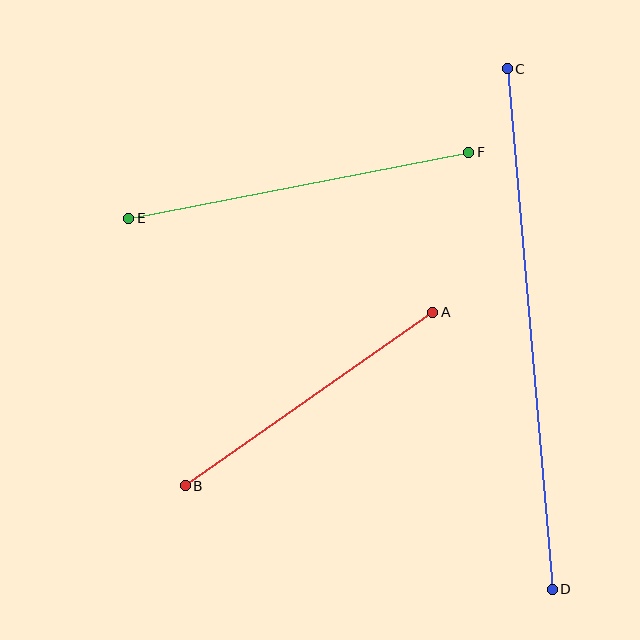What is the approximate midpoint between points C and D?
The midpoint is at approximately (530, 329) pixels.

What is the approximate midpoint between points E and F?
The midpoint is at approximately (299, 185) pixels.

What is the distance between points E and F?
The distance is approximately 346 pixels.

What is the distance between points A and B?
The distance is approximately 302 pixels.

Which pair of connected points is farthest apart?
Points C and D are farthest apart.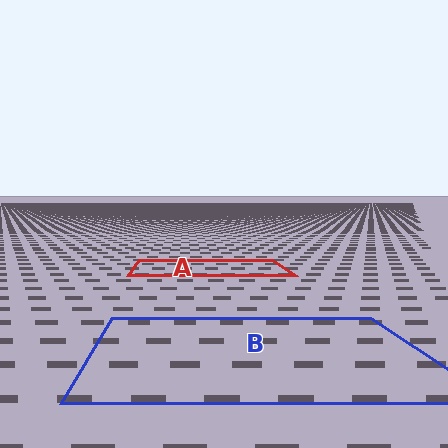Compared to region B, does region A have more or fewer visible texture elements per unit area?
Region A has more texture elements per unit area — they are packed more densely because it is farther away.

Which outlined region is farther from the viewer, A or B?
Region A is farther from the viewer — the texture elements inside it appear smaller and more densely packed.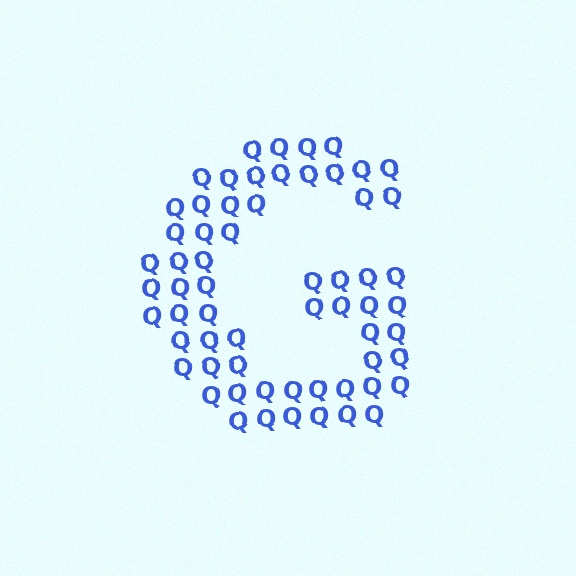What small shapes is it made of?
It is made of small letter Q's.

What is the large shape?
The large shape is the letter G.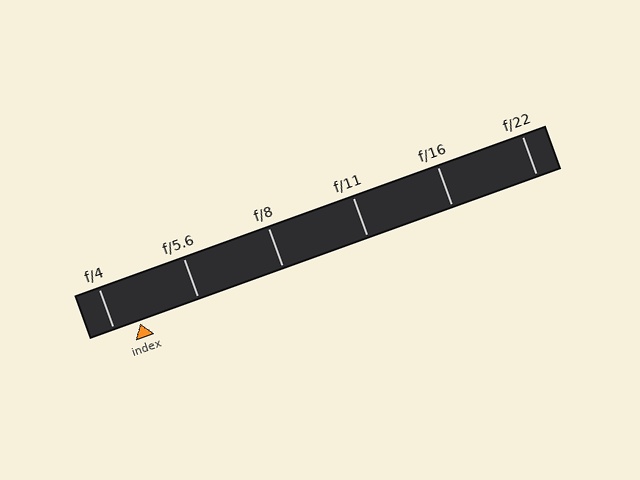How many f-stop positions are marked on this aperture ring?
There are 6 f-stop positions marked.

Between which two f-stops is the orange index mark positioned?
The index mark is between f/4 and f/5.6.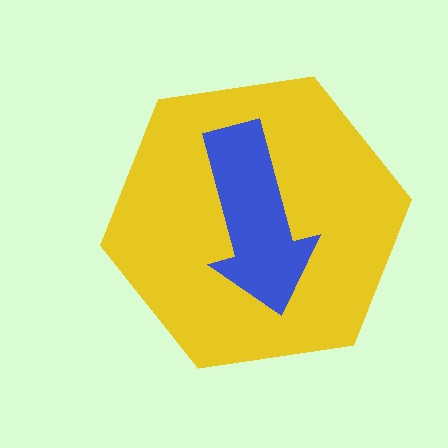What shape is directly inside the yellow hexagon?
The blue arrow.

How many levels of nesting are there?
2.